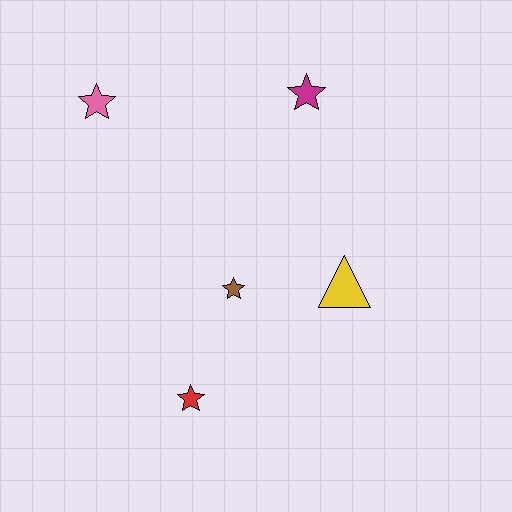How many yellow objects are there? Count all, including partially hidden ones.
There is 1 yellow object.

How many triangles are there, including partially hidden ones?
There is 1 triangle.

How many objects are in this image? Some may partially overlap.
There are 5 objects.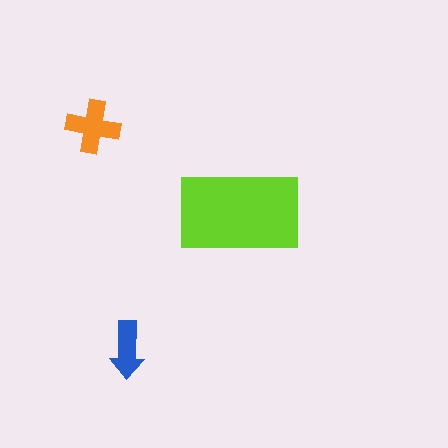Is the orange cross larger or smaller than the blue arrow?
Larger.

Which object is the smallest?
The blue arrow.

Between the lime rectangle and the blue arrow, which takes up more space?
The lime rectangle.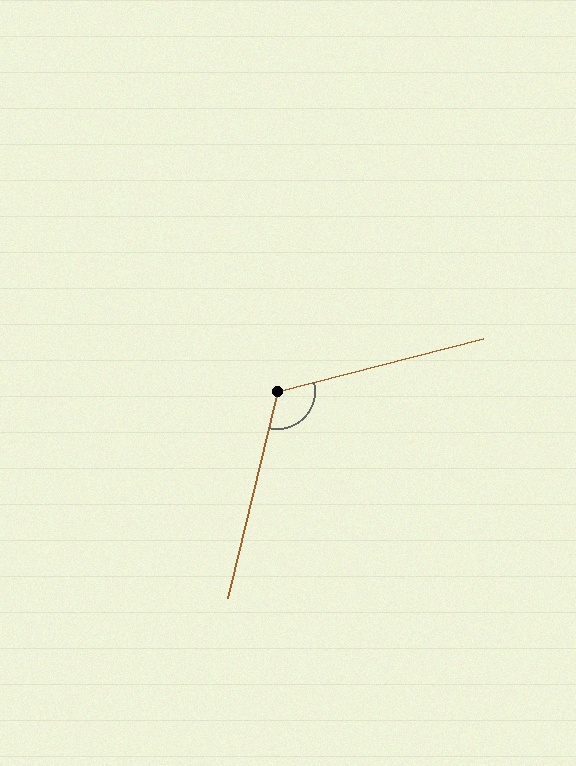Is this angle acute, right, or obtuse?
It is obtuse.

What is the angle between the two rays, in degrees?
Approximately 118 degrees.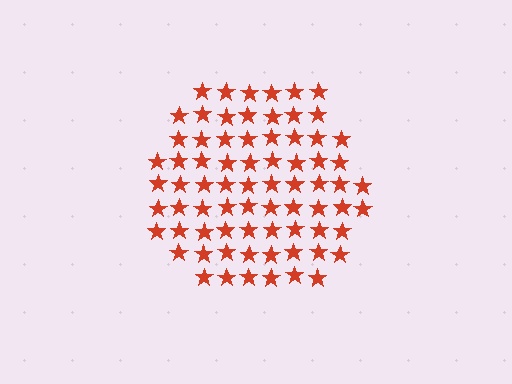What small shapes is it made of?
It is made of small stars.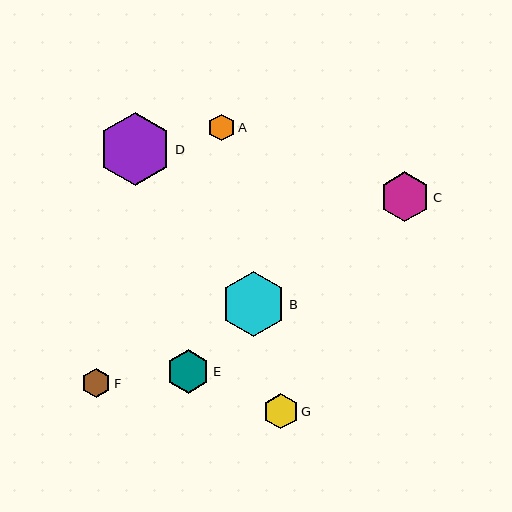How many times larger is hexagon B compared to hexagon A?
Hexagon B is approximately 2.4 times the size of hexagon A.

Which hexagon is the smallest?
Hexagon A is the smallest with a size of approximately 27 pixels.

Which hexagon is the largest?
Hexagon D is the largest with a size of approximately 73 pixels.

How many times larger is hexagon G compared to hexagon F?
Hexagon G is approximately 1.2 times the size of hexagon F.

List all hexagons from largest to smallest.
From largest to smallest: D, B, C, E, G, F, A.